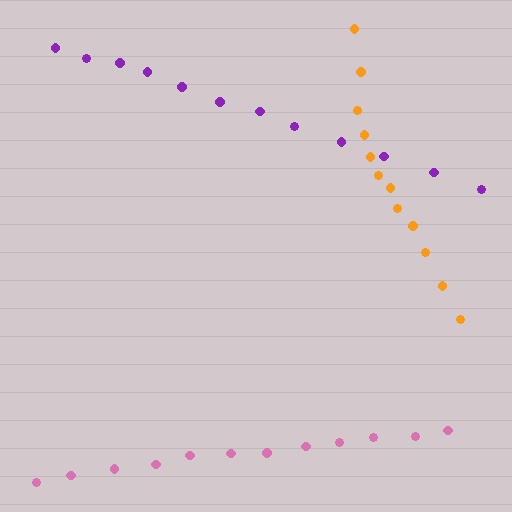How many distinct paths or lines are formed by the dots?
There are 3 distinct paths.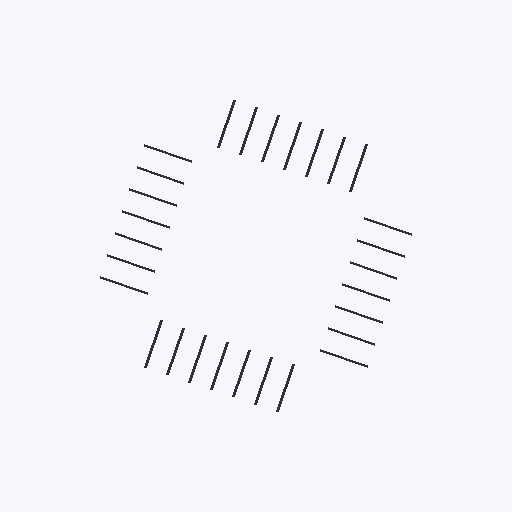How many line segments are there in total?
28 — 7 along each of the 4 edges.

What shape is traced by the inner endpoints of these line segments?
An illusory square — the line segments terminate on its edges but no continuous stroke is drawn.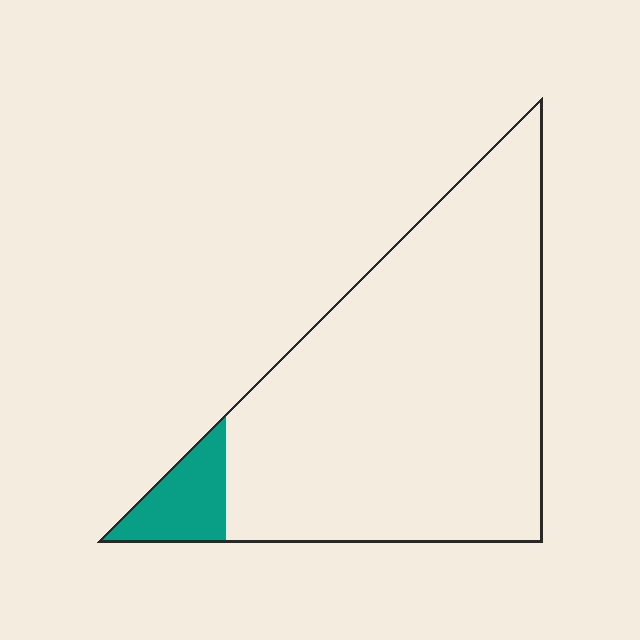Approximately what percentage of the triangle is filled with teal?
Approximately 10%.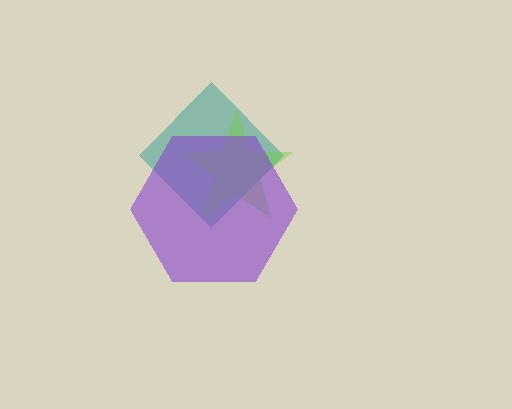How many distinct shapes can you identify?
There are 3 distinct shapes: a teal diamond, a lime star, a purple hexagon.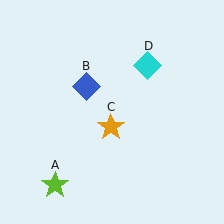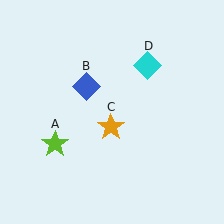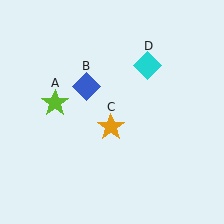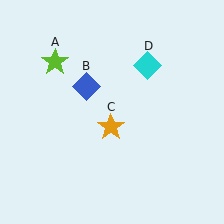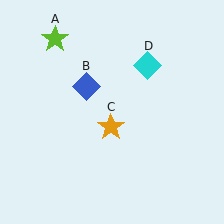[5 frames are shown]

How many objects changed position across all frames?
1 object changed position: lime star (object A).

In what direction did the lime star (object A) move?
The lime star (object A) moved up.